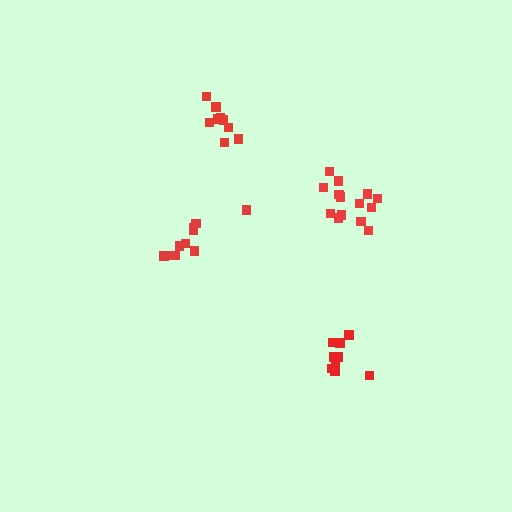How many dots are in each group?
Group 1: 14 dots, Group 2: 9 dots, Group 3: 9 dots, Group 4: 10 dots (42 total).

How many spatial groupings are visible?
There are 4 spatial groupings.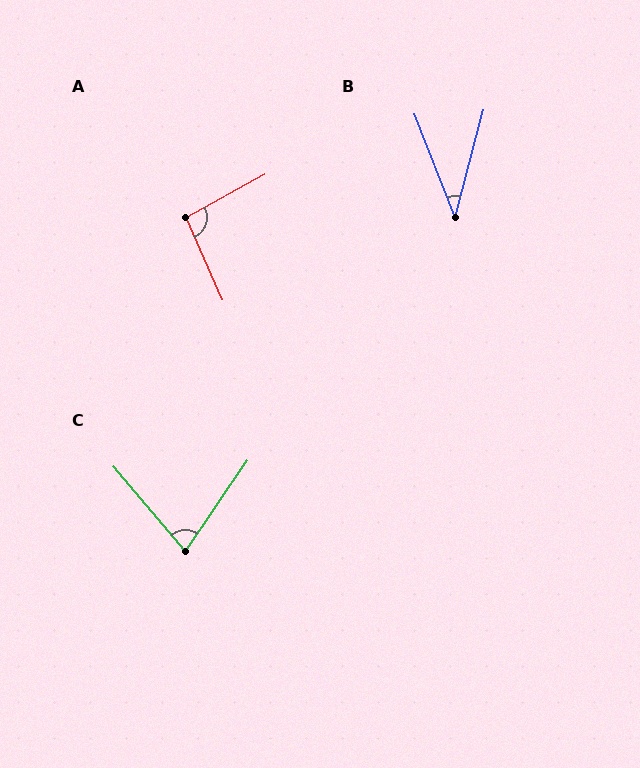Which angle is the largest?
A, at approximately 95 degrees.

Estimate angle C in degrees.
Approximately 74 degrees.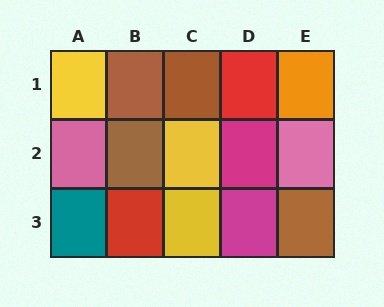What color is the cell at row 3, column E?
Brown.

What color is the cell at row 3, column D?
Magenta.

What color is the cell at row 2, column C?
Yellow.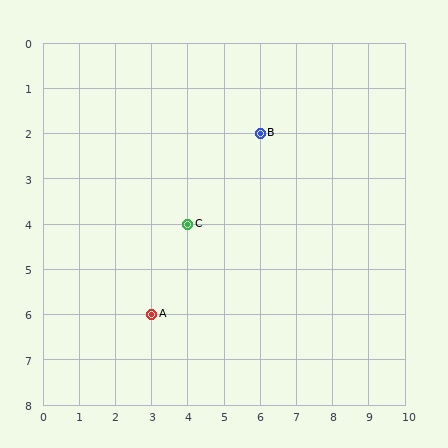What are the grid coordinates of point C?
Point C is at grid coordinates (4, 4).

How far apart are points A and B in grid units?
Points A and B are 3 columns and 4 rows apart (about 5.0 grid units diagonally).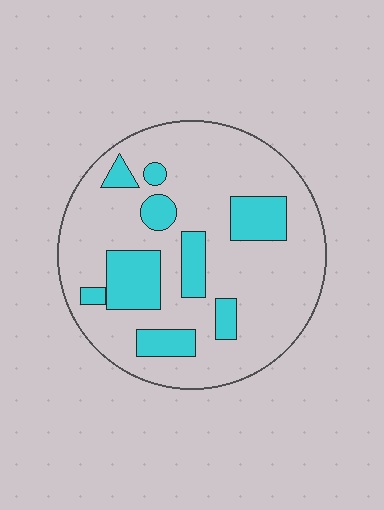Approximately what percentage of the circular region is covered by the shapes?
Approximately 20%.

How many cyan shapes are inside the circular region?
9.